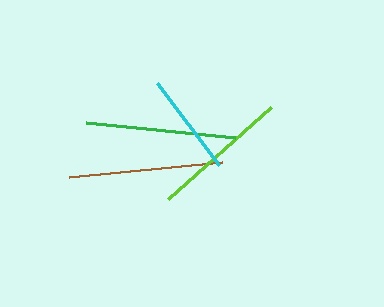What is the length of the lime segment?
The lime segment is approximately 138 pixels long.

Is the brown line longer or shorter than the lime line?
The brown line is longer than the lime line.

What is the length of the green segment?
The green segment is approximately 149 pixels long.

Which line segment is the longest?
The brown line is the longest at approximately 153 pixels.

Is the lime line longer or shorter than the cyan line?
The lime line is longer than the cyan line.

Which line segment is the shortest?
The cyan line is the shortest at approximately 103 pixels.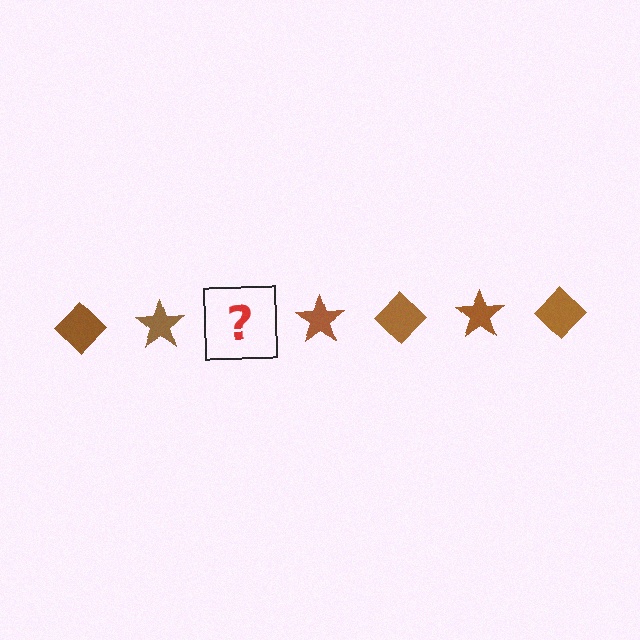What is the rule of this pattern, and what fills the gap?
The rule is that the pattern cycles through diamond, star shapes in brown. The gap should be filled with a brown diamond.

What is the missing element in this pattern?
The missing element is a brown diamond.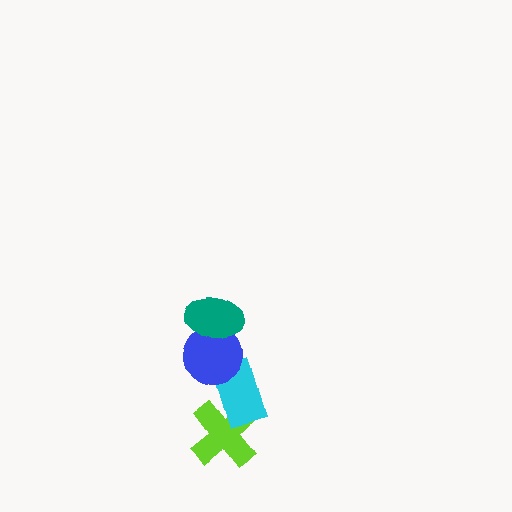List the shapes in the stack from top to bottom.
From top to bottom: the teal ellipse, the blue circle, the cyan rectangle, the lime cross.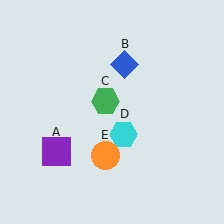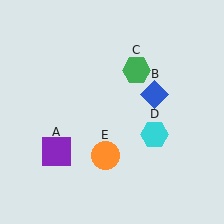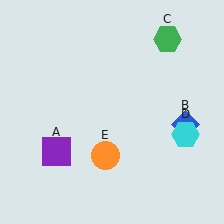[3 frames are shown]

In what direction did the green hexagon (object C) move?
The green hexagon (object C) moved up and to the right.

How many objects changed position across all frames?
3 objects changed position: blue diamond (object B), green hexagon (object C), cyan hexagon (object D).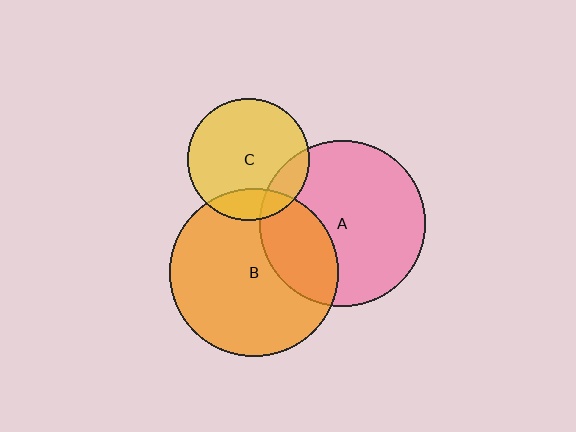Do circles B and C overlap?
Yes.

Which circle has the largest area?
Circle B (orange).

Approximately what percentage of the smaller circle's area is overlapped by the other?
Approximately 15%.